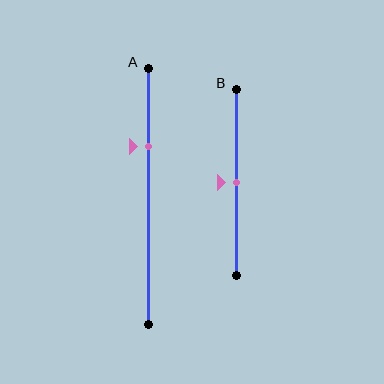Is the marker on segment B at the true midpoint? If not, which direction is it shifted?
Yes, the marker on segment B is at the true midpoint.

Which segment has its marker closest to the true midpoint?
Segment B has its marker closest to the true midpoint.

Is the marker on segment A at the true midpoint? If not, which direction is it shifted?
No, the marker on segment A is shifted upward by about 20% of the segment length.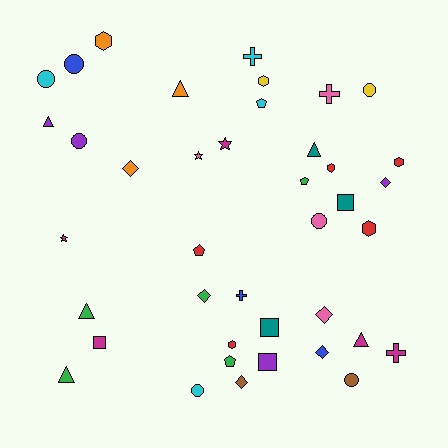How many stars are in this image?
There are 3 stars.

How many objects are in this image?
There are 40 objects.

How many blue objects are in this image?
There are 3 blue objects.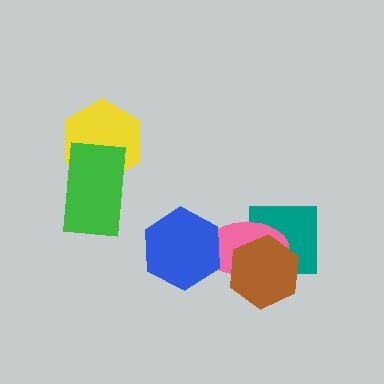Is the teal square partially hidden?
Yes, it is partially covered by another shape.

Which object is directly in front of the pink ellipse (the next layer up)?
The brown hexagon is directly in front of the pink ellipse.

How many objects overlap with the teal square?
2 objects overlap with the teal square.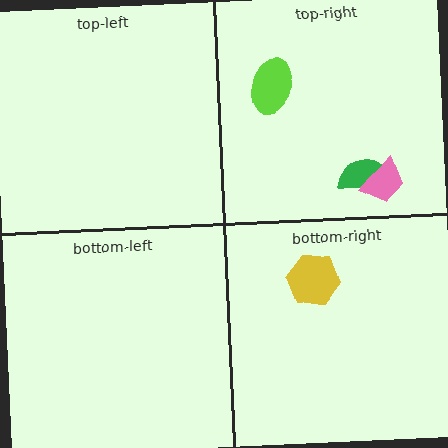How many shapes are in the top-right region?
3.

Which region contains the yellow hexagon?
The bottom-right region.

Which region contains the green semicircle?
The top-right region.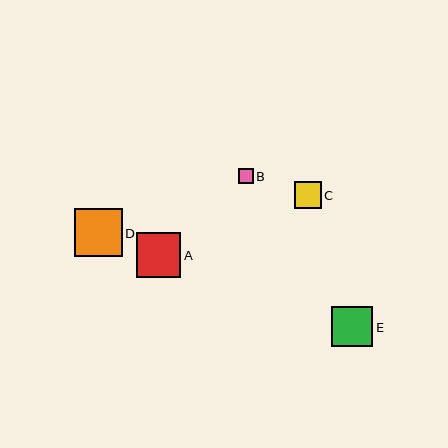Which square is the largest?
Square D is the largest with a size of approximately 48 pixels.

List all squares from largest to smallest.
From largest to smallest: D, A, E, C, B.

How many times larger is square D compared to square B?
Square D is approximately 3.2 times the size of square B.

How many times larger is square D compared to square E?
Square D is approximately 1.2 times the size of square E.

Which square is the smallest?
Square B is the smallest with a size of approximately 15 pixels.